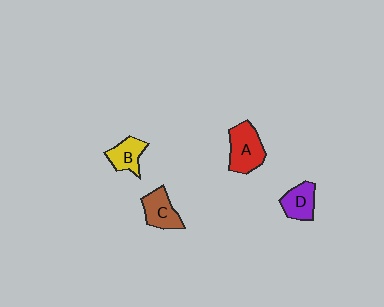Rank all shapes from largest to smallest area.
From largest to smallest: A (red), C (brown), D (purple), B (yellow).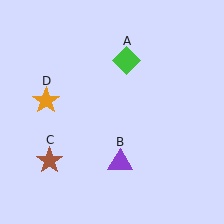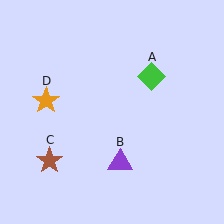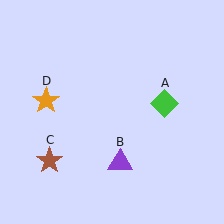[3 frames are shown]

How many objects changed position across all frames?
1 object changed position: green diamond (object A).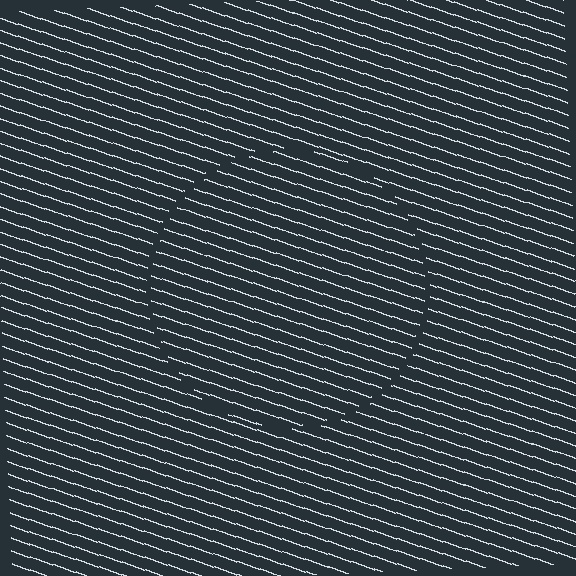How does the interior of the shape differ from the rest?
The interior of the shape contains the same grating, shifted by half a period — the contour is defined by the phase discontinuity where line-ends from the inner and outer gratings abut.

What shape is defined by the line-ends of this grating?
An illusory circle. The interior of the shape contains the same grating, shifted by half a period — the contour is defined by the phase discontinuity where line-ends from the inner and outer gratings abut.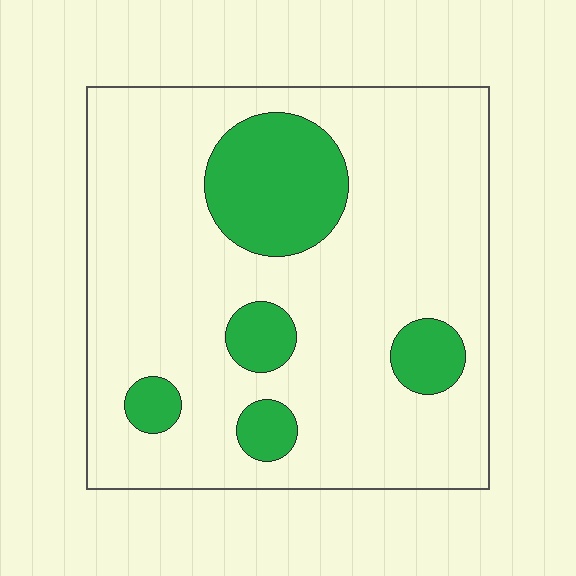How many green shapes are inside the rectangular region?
5.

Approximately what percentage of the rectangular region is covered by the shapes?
Approximately 20%.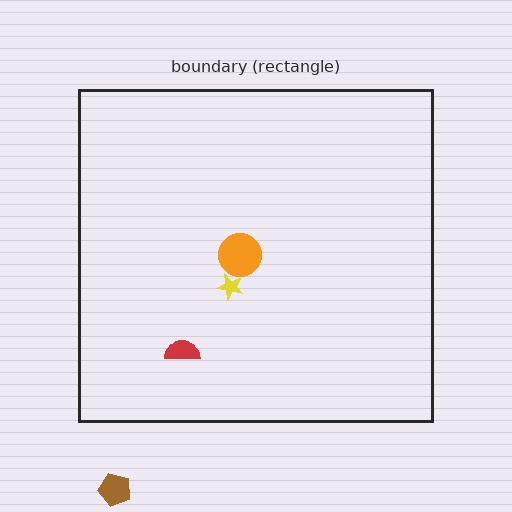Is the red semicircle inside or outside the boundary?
Inside.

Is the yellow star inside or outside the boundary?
Inside.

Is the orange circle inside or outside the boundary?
Inside.